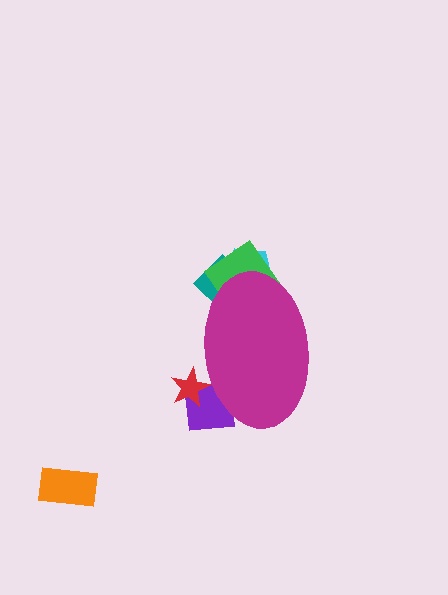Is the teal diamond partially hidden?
Yes, the teal diamond is partially hidden behind the magenta ellipse.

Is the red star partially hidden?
Yes, the red star is partially hidden behind the magenta ellipse.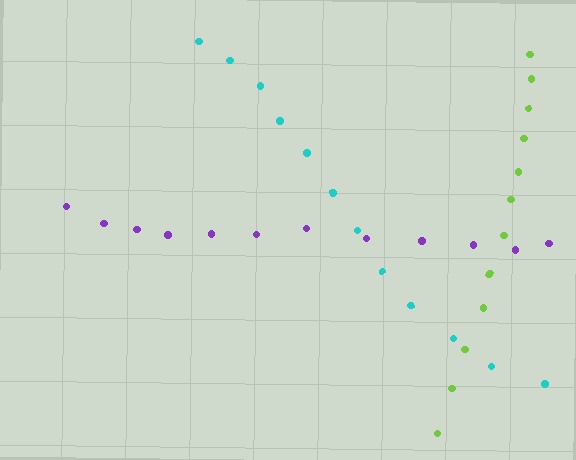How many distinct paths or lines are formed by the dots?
There are 3 distinct paths.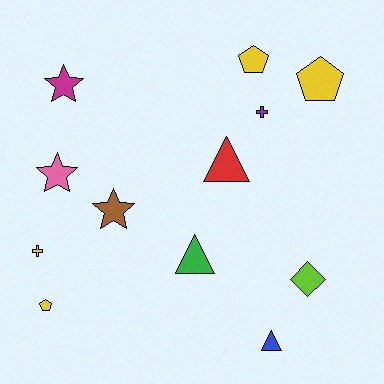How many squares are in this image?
There are no squares.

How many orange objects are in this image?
There are no orange objects.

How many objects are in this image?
There are 12 objects.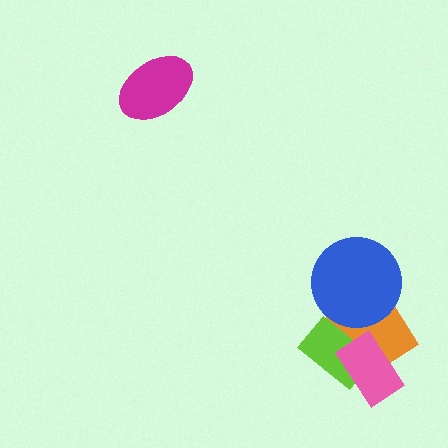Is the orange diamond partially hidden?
Yes, it is partially covered by another shape.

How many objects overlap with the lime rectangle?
2 objects overlap with the lime rectangle.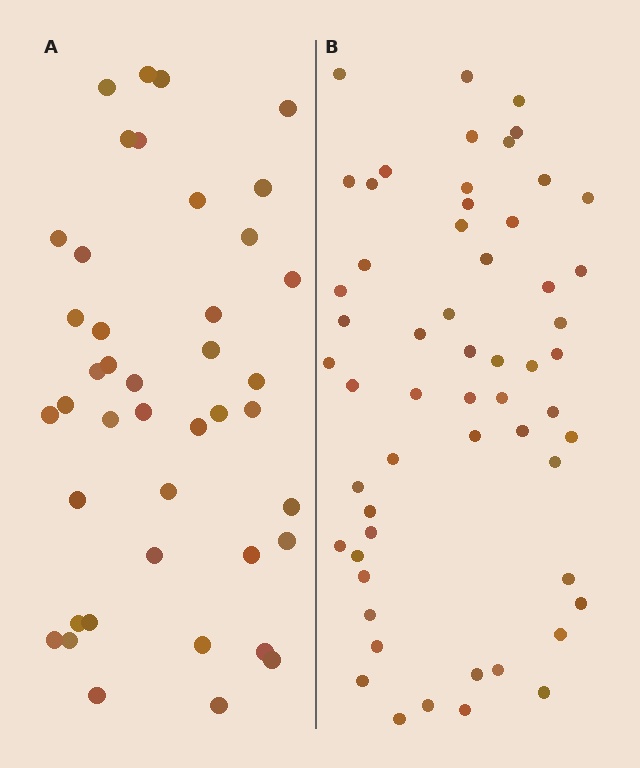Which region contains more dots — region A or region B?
Region B (the right region) has more dots.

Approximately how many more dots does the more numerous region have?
Region B has approximately 15 more dots than region A.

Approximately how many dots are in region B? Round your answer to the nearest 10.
About 60 dots. (The exact count is 57, which rounds to 60.)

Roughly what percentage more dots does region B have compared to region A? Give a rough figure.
About 35% more.